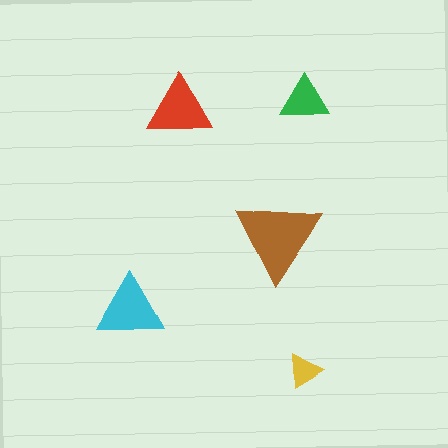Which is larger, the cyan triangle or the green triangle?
The cyan one.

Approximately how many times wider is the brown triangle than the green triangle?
About 2 times wider.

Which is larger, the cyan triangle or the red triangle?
The cyan one.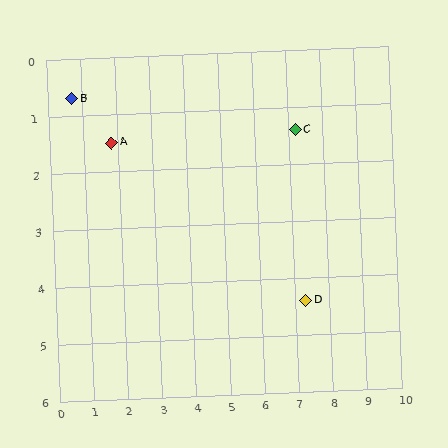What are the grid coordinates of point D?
Point D is at approximately (7.3, 4.4).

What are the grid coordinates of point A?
Point A is at approximately (1.8, 1.5).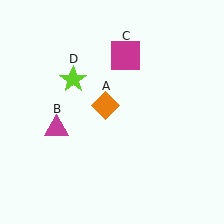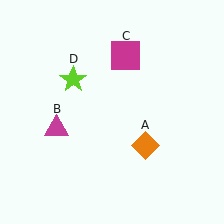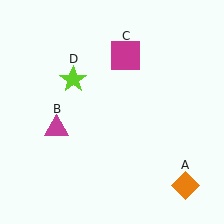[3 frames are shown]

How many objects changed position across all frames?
1 object changed position: orange diamond (object A).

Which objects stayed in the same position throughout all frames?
Magenta triangle (object B) and magenta square (object C) and lime star (object D) remained stationary.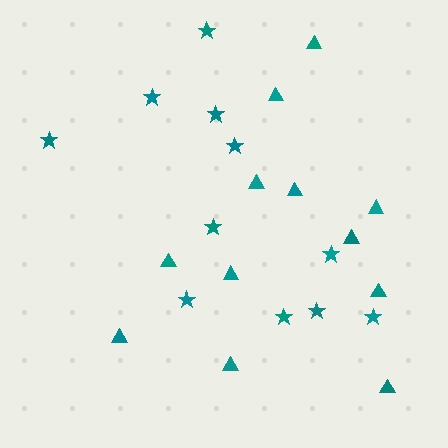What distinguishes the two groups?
There are 2 groups: one group of stars (11) and one group of triangles (12).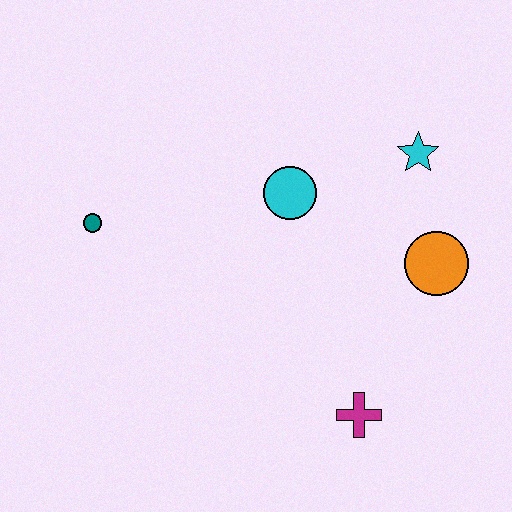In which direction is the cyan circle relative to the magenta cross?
The cyan circle is above the magenta cross.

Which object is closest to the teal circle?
The cyan circle is closest to the teal circle.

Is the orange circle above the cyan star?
No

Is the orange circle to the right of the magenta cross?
Yes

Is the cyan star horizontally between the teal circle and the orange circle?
Yes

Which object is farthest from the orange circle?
The teal circle is farthest from the orange circle.